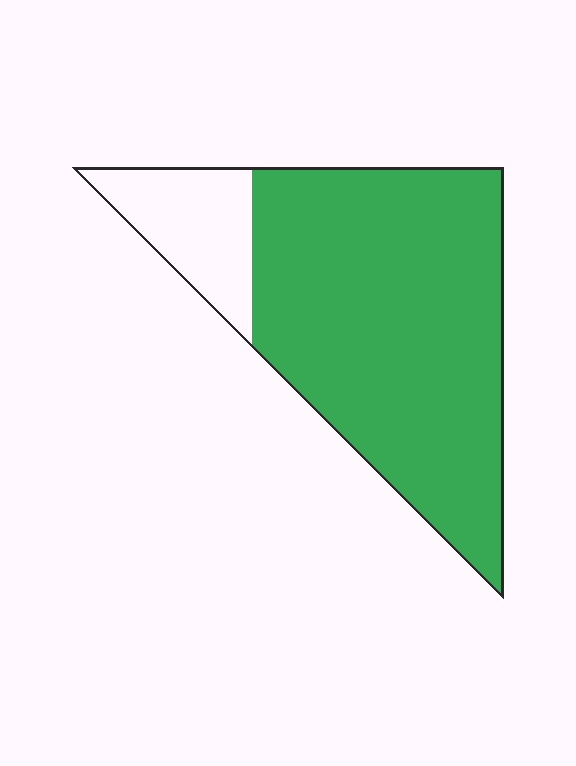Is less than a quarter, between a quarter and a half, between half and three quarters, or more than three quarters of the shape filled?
More than three quarters.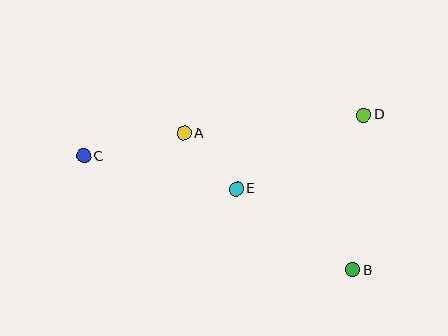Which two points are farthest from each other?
Points B and C are farthest from each other.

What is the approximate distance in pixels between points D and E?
The distance between D and E is approximately 148 pixels.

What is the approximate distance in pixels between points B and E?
The distance between B and E is approximately 142 pixels.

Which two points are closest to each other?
Points A and E are closest to each other.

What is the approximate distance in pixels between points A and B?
The distance between A and B is approximately 217 pixels.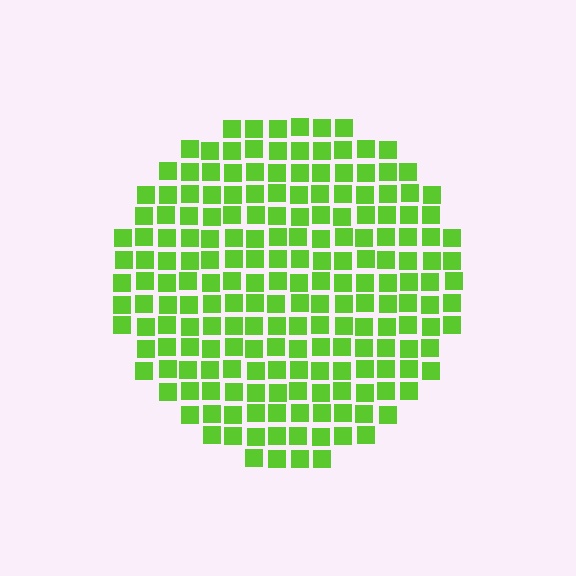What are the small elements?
The small elements are squares.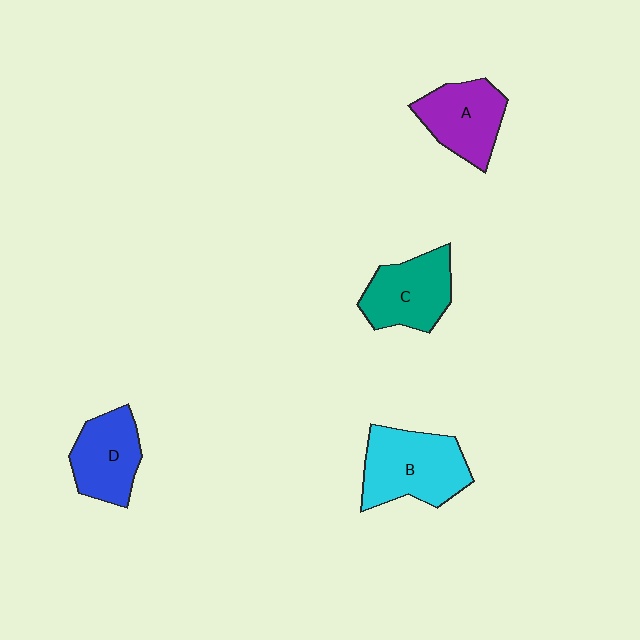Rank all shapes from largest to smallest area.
From largest to smallest: B (cyan), C (teal), A (purple), D (blue).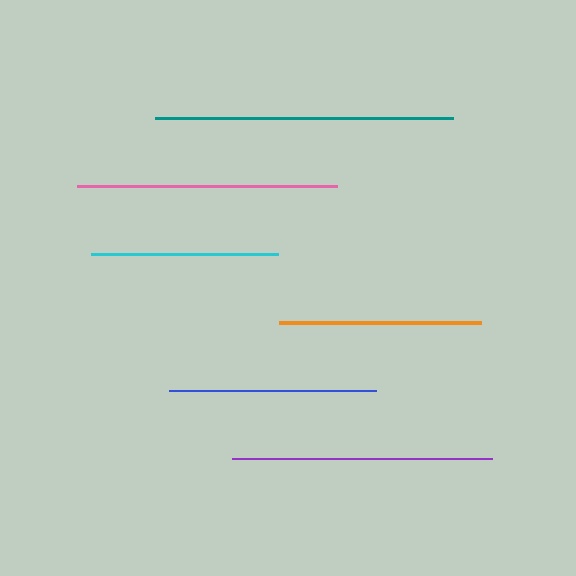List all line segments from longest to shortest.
From longest to shortest: teal, pink, purple, blue, orange, cyan.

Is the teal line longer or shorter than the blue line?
The teal line is longer than the blue line.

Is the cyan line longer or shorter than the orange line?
The orange line is longer than the cyan line.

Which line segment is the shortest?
The cyan line is the shortest at approximately 188 pixels.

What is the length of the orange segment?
The orange segment is approximately 201 pixels long.